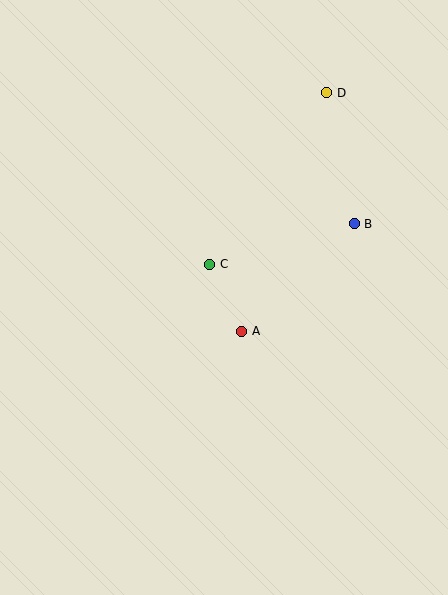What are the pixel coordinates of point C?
Point C is at (210, 264).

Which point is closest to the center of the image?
Point C at (210, 264) is closest to the center.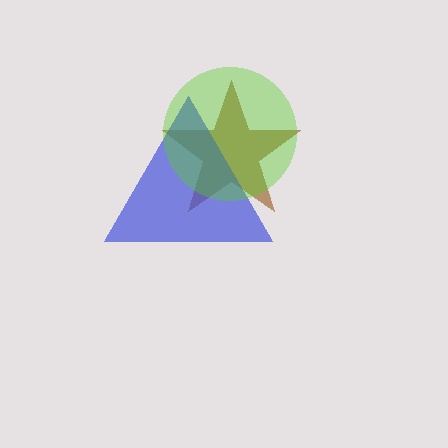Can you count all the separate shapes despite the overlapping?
Yes, there are 3 separate shapes.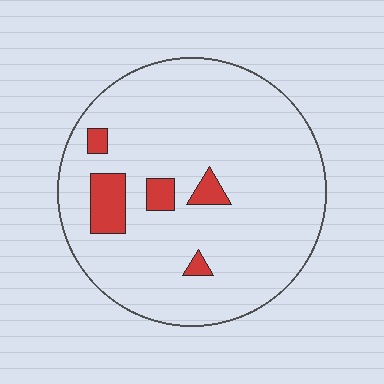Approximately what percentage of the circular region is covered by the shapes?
Approximately 10%.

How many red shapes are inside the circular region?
5.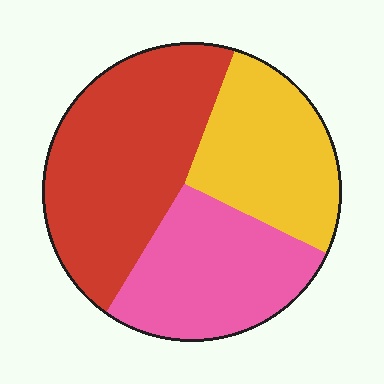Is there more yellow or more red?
Red.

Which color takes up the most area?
Red, at roughly 45%.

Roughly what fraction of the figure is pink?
Pink covers around 30% of the figure.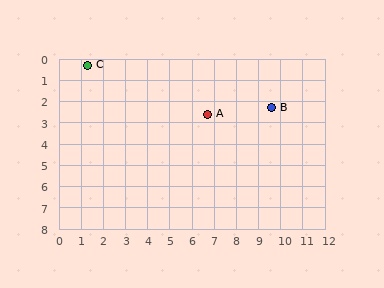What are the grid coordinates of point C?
Point C is at approximately (1.3, 0.3).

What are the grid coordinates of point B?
Point B is at approximately (9.6, 2.3).